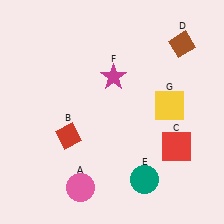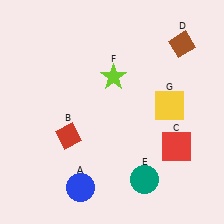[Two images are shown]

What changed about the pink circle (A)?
In Image 1, A is pink. In Image 2, it changed to blue.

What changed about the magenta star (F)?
In Image 1, F is magenta. In Image 2, it changed to lime.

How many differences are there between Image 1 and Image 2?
There are 2 differences between the two images.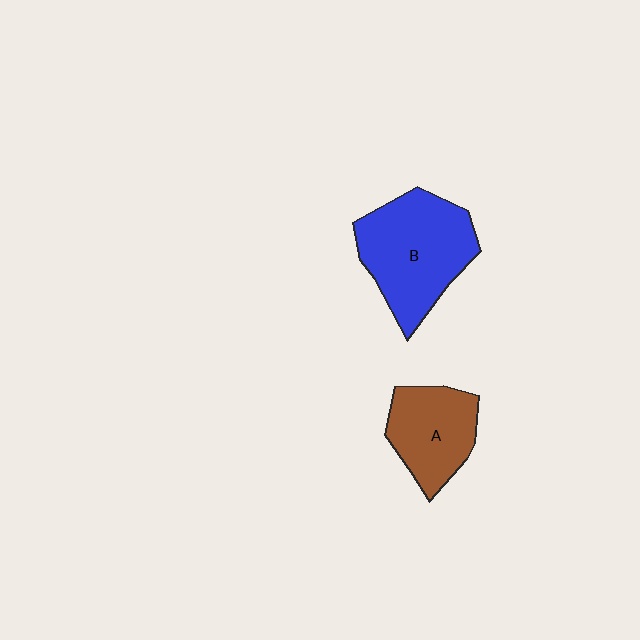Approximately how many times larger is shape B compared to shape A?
Approximately 1.5 times.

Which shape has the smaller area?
Shape A (brown).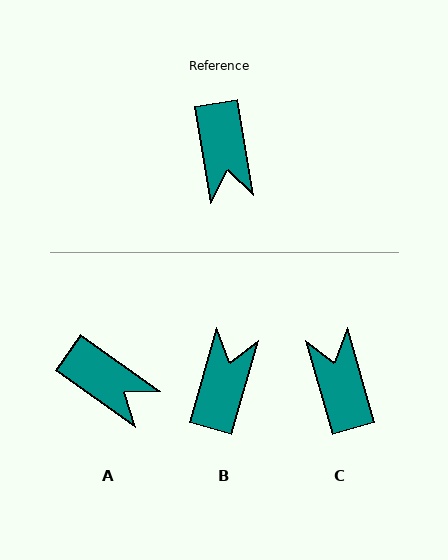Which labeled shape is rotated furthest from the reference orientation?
C, about 173 degrees away.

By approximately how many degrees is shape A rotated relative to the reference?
Approximately 45 degrees counter-clockwise.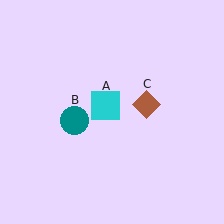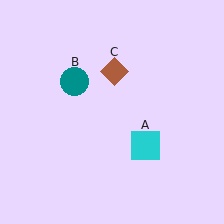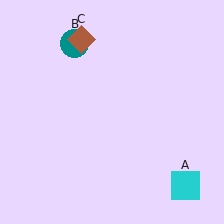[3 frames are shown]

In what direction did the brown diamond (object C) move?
The brown diamond (object C) moved up and to the left.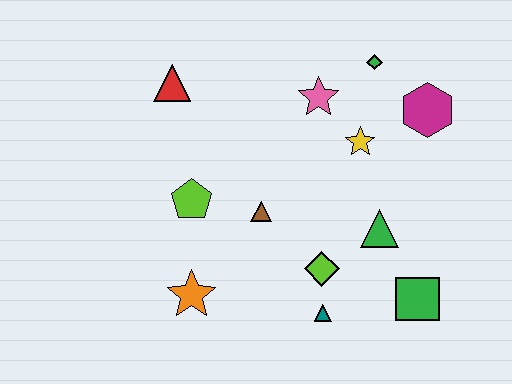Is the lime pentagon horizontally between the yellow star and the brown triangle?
No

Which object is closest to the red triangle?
The lime pentagon is closest to the red triangle.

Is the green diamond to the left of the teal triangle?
No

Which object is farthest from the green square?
The red triangle is farthest from the green square.